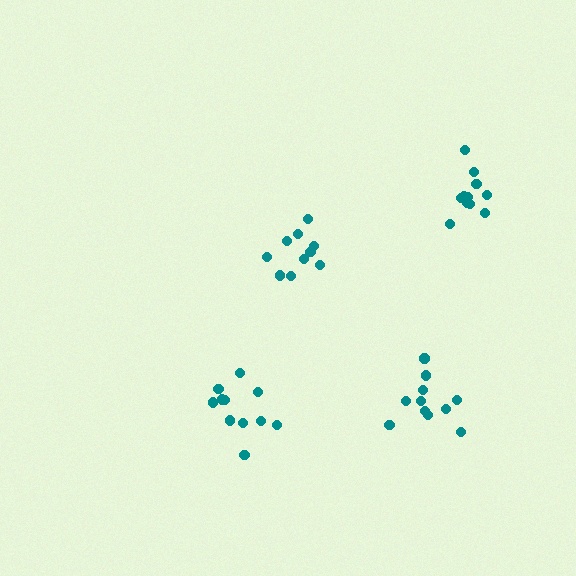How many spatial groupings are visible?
There are 4 spatial groupings.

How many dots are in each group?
Group 1: 11 dots, Group 2: 11 dots, Group 3: 11 dots, Group 4: 10 dots (43 total).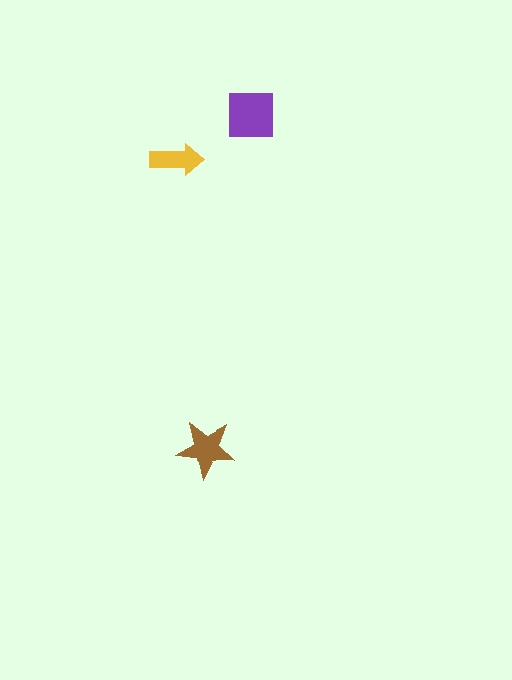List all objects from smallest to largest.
The yellow arrow, the brown star, the purple square.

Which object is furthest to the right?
The purple square is rightmost.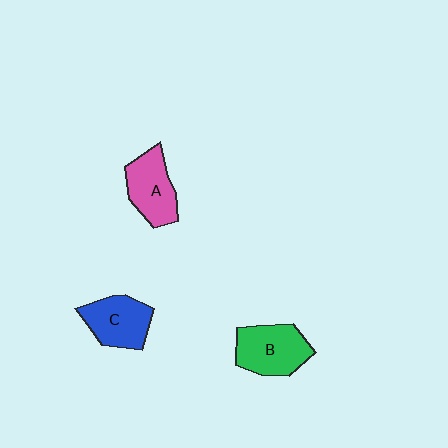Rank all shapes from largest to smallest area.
From largest to smallest: B (green), A (pink), C (blue).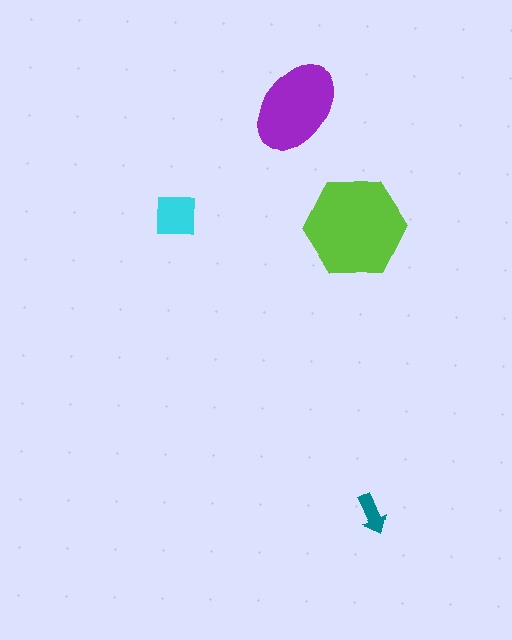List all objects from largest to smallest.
The lime hexagon, the purple ellipse, the cyan square, the teal arrow.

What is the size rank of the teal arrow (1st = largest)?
4th.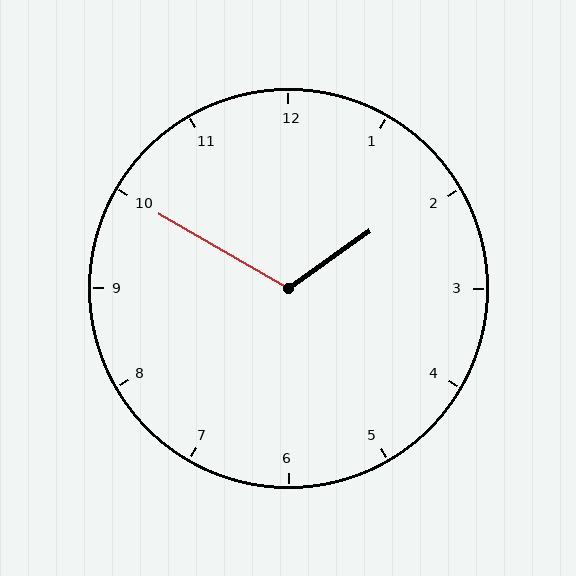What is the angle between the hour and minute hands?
Approximately 115 degrees.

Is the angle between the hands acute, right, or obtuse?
It is obtuse.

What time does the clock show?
1:50.